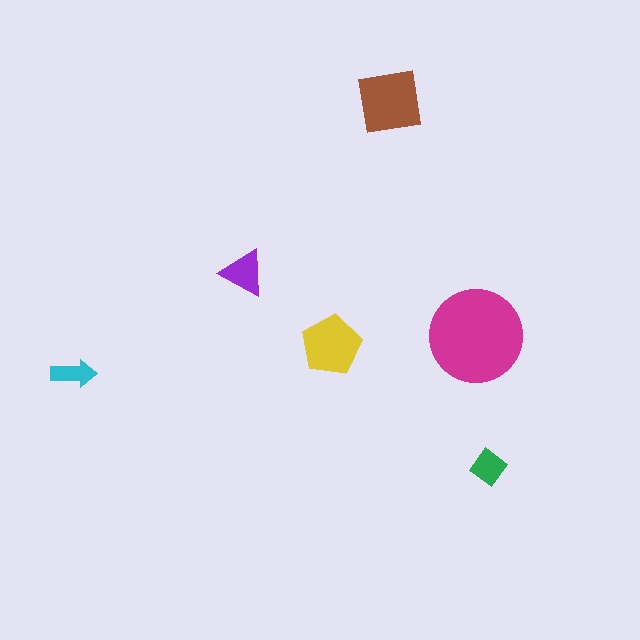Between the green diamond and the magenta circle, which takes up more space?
The magenta circle.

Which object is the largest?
The magenta circle.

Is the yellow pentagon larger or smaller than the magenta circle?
Smaller.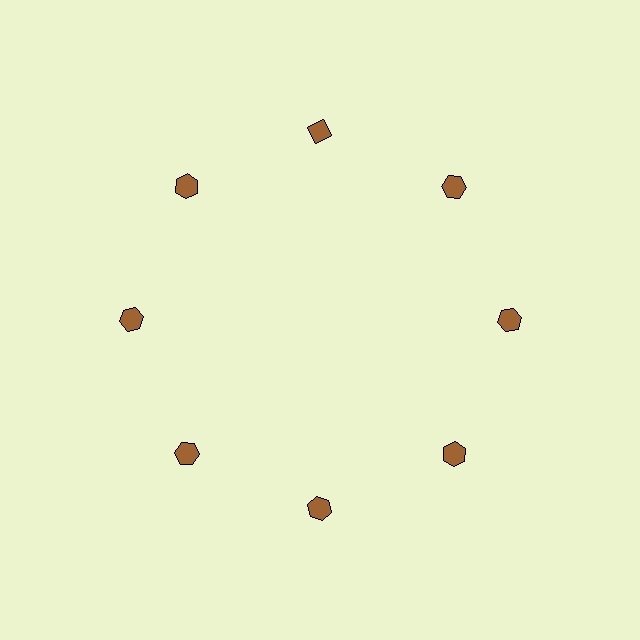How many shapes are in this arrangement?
There are 8 shapes arranged in a ring pattern.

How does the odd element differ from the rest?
It has a different shape: diamond instead of hexagon.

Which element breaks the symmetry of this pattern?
The brown diamond at roughly the 12 o'clock position breaks the symmetry. All other shapes are brown hexagons.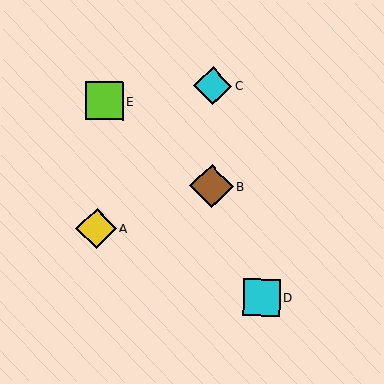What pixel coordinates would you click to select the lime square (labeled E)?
Click at (104, 101) to select the lime square E.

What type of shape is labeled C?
Shape C is a cyan diamond.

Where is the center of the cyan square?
The center of the cyan square is at (262, 297).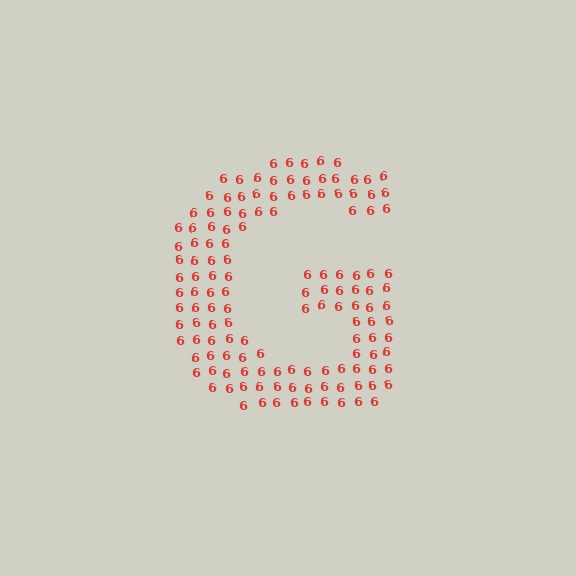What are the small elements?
The small elements are digit 6's.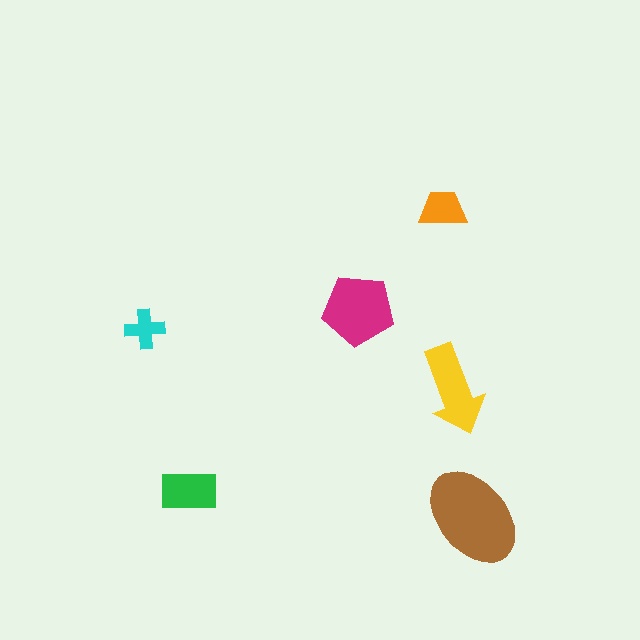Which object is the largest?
The brown ellipse.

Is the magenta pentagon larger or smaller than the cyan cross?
Larger.